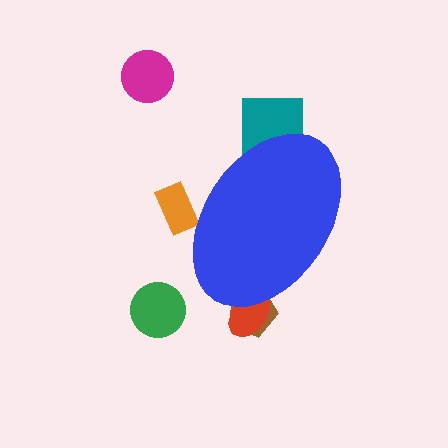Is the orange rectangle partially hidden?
Yes, the orange rectangle is partially hidden behind the blue ellipse.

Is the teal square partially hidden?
Yes, the teal square is partially hidden behind the blue ellipse.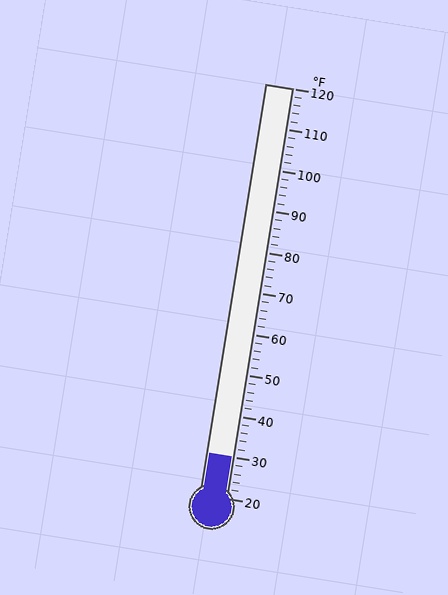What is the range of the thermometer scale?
The thermometer scale ranges from 20°F to 120°F.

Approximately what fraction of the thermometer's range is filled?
The thermometer is filled to approximately 10% of its range.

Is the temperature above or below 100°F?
The temperature is below 100°F.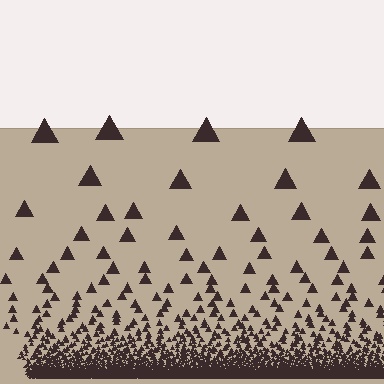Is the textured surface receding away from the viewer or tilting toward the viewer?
The surface appears to tilt toward the viewer. Texture elements get larger and sparser toward the top.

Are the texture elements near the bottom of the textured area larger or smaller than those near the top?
Smaller. The gradient is inverted — elements near the bottom are smaller and denser.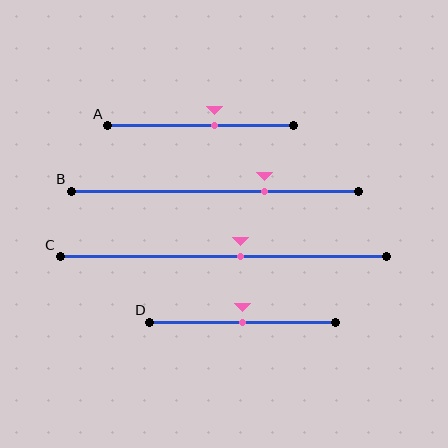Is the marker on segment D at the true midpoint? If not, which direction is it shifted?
Yes, the marker on segment D is at the true midpoint.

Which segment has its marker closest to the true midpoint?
Segment D has its marker closest to the true midpoint.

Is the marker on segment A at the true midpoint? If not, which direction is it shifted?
No, the marker on segment A is shifted to the right by about 7% of the segment length.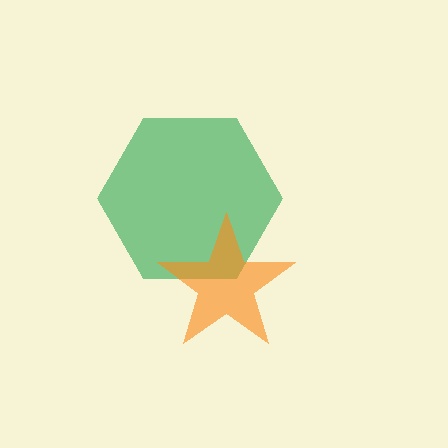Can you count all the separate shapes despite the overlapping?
Yes, there are 2 separate shapes.